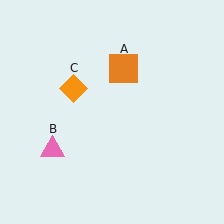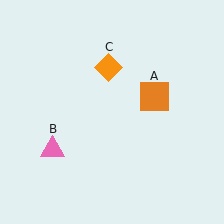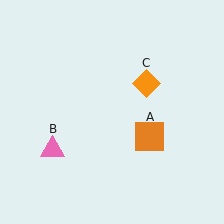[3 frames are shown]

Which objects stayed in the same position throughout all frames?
Pink triangle (object B) remained stationary.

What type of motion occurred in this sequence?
The orange square (object A), orange diamond (object C) rotated clockwise around the center of the scene.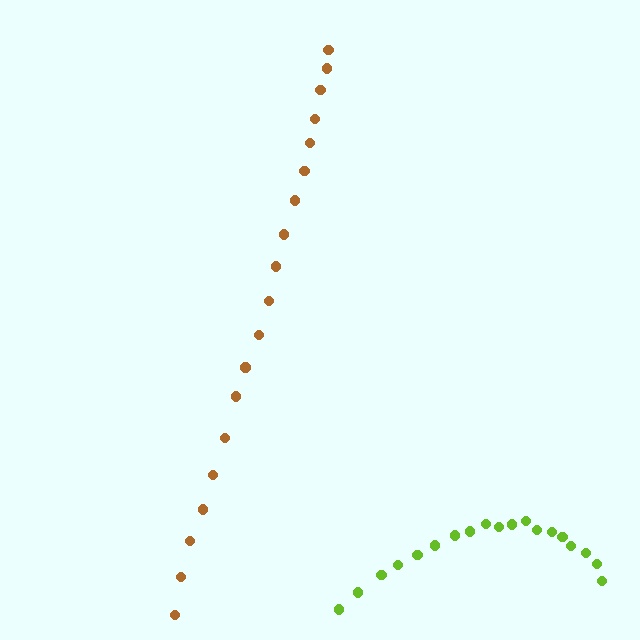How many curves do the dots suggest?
There are 2 distinct paths.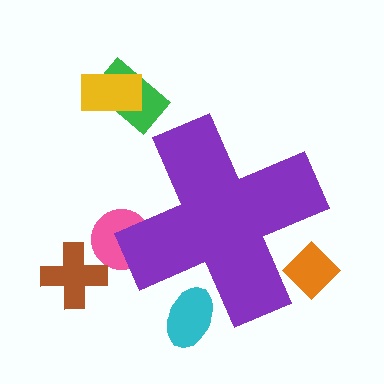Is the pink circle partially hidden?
Yes, the pink circle is partially hidden behind the purple cross.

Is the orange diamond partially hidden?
Yes, the orange diamond is partially hidden behind the purple cross.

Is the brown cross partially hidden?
No, the brown cross is fully visible.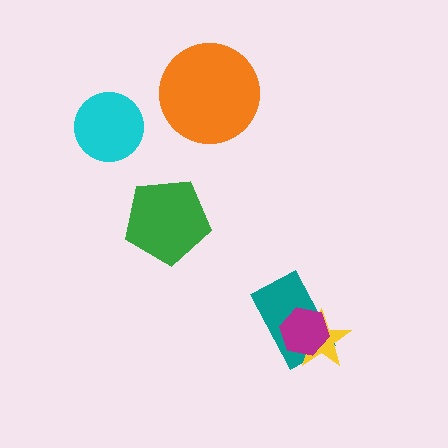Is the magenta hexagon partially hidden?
No, no other shape covers it.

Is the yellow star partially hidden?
Yes, it is partially covered by another shape.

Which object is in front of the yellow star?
The magenta hexagon is in front of the yellow star.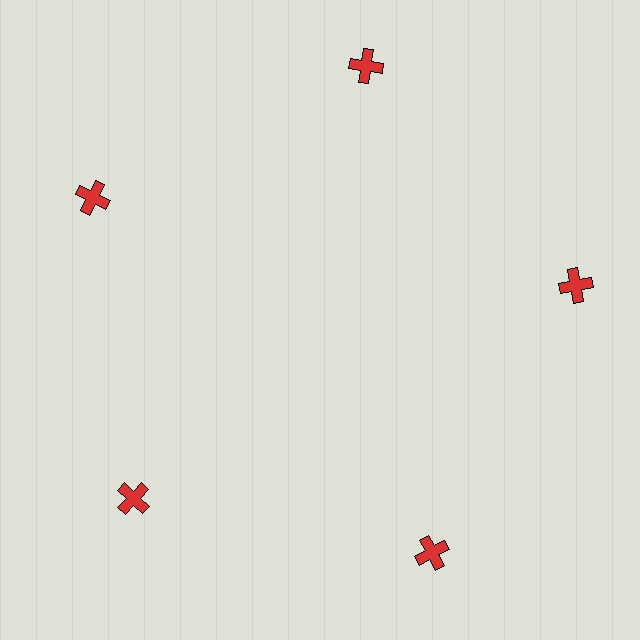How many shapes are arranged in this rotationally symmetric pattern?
There are 5 shapes, arranged in 5 groups of 1.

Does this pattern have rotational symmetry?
Yes, this pattern has 5-fold rotational symmetry. It looks the same after rotating 72 degrees around the center.